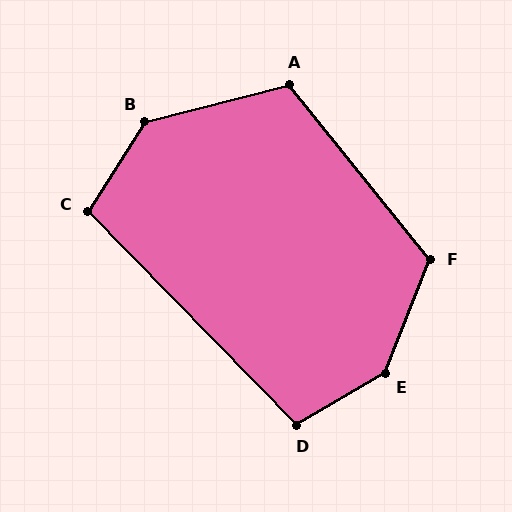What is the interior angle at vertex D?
Approximately 104 degrees (obtuse).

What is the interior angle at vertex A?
Approximately 115 degrees (obtuse).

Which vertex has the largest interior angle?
E, at approximately 142 degrees.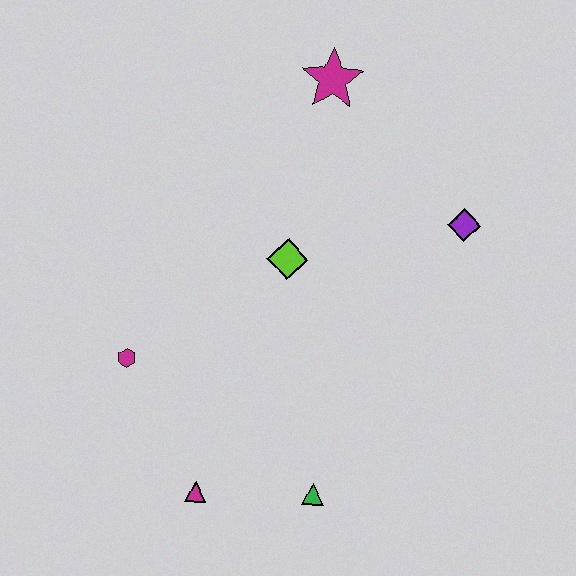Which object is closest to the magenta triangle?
The green triangle is closest to the magenta triangle.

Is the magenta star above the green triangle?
Yes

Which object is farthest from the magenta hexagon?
The purple diamond is farthest from the magenta hexagon.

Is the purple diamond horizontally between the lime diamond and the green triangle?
No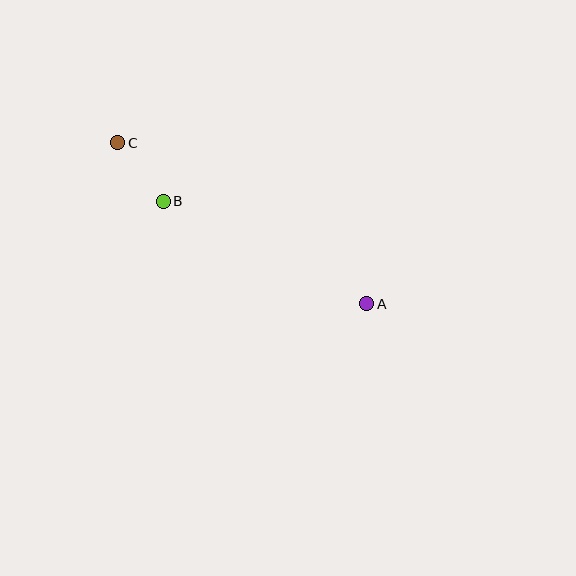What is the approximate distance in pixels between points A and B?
The distance between A and B is approximately 228 pixels.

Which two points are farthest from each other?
Points A and C are farthest from each other.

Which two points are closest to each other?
Points B and C are closest to each other.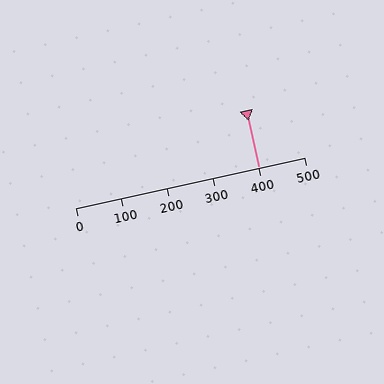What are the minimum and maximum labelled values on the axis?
The axis runs from 0 to 500.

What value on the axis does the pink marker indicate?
The marker indicates approximately 400.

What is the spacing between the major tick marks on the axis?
The major ticks are spaced 100 apart.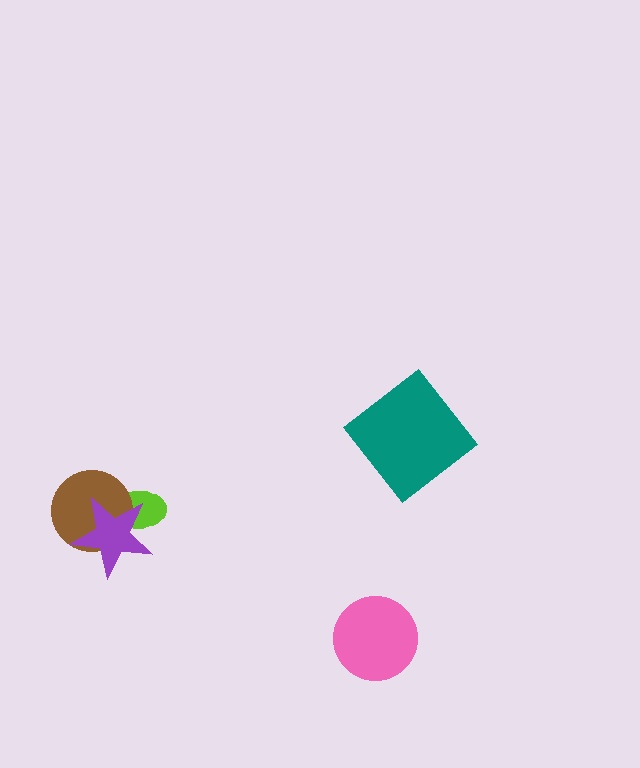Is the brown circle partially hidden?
Yes, it is partially covered by another shape.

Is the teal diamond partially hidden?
No, no other shape covers it.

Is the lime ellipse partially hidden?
Yes, it is partially covered by another shape.